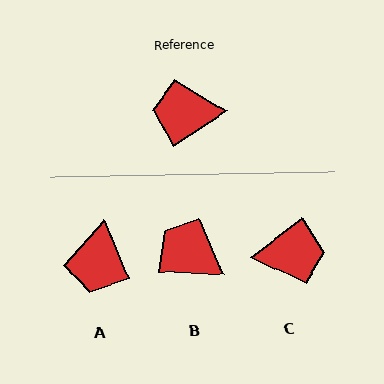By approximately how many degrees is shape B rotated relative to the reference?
Approximately 36 degrees clockwise.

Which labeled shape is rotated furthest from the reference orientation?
C, about 175 degrees away.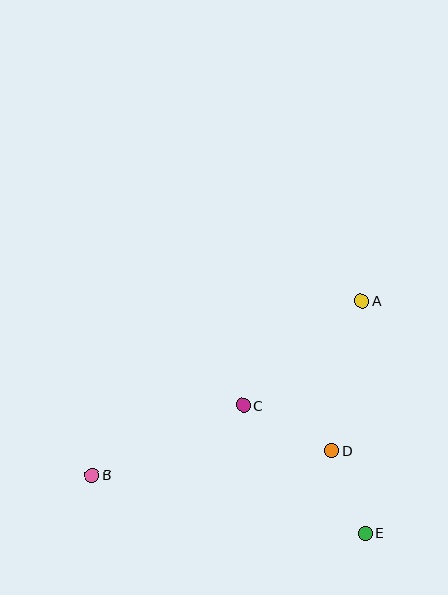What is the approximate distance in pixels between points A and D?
The distance between A and D is approximately 153 pixels.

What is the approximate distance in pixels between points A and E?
The distance between A and E is approximately 232 pixels.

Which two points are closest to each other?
Points D and E are closest to each other.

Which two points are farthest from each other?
Points A and B are farthest from each other.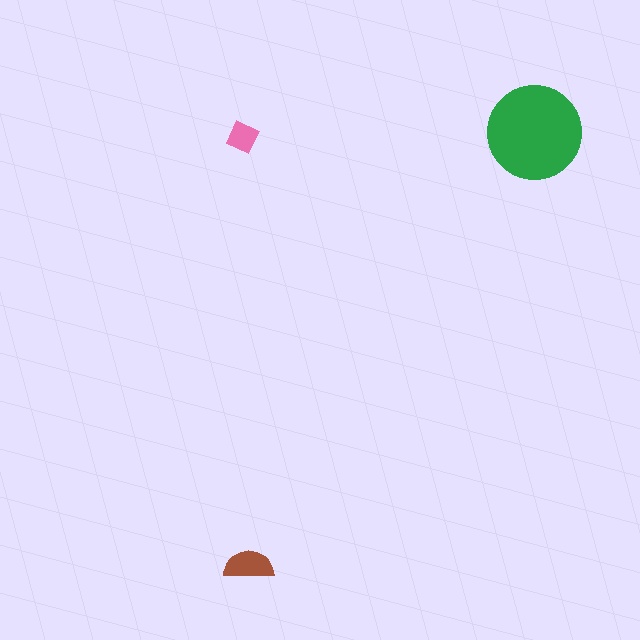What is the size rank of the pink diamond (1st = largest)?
3rd.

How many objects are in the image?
There are 3 objects in the image.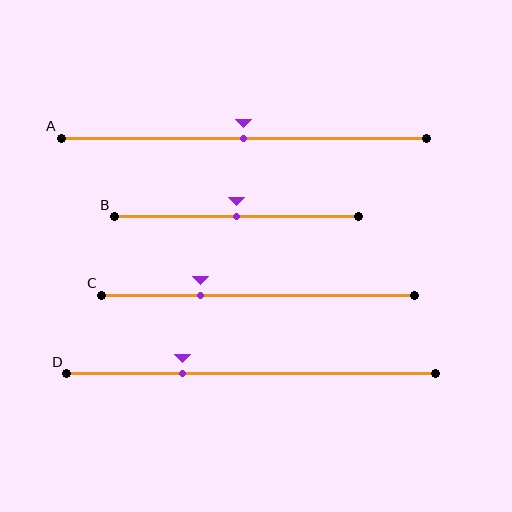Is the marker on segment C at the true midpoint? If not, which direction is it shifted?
No, the marker on segment C is shifted to the left by about 18% of the segment length.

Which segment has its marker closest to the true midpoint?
Segment A has its marker closest to the true midpoint.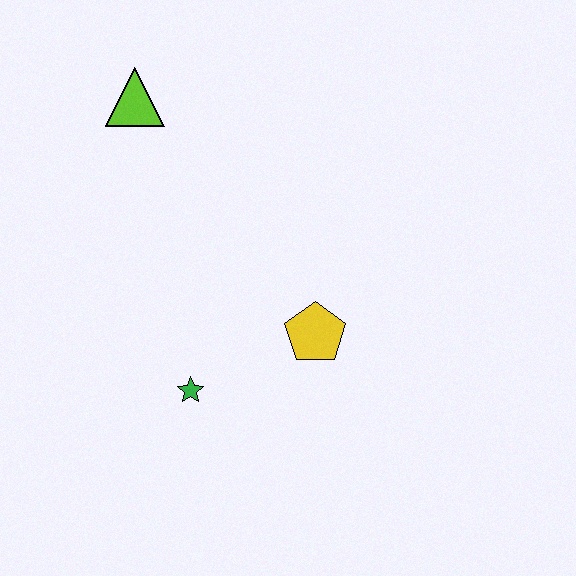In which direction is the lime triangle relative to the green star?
The lime triangle is above the green star.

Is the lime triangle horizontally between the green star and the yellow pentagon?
No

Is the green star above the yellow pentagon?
No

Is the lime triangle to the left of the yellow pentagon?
Yes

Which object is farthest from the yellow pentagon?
The lime triangle is farthest from the yellow pentagon.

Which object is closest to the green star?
The yellow pentagon is closest to the green star.